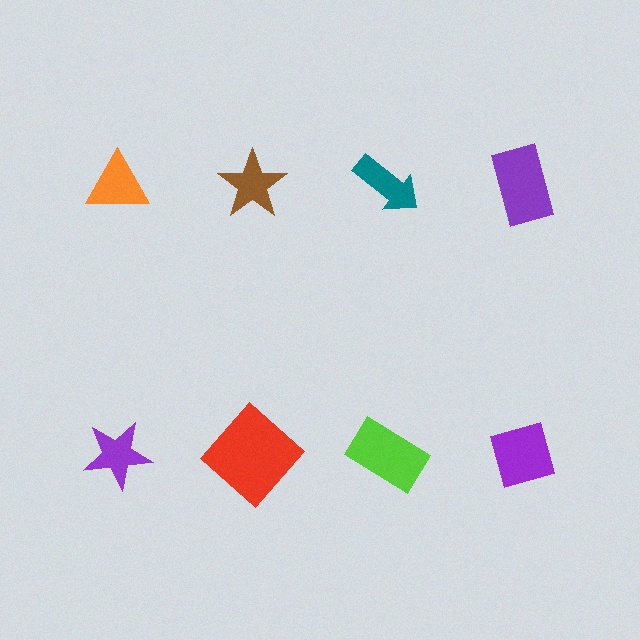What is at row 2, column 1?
A purple star.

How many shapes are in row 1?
4 shapes.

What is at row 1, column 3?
A teal arrow.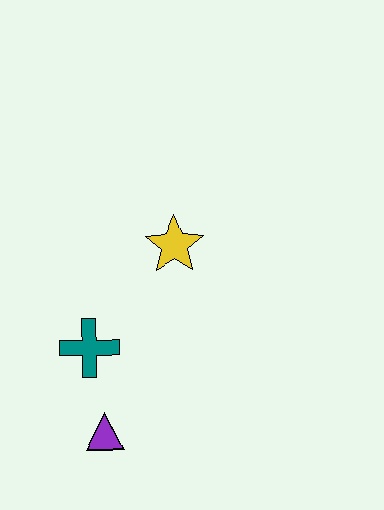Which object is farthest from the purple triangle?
The yellow star is farthest from the purple triangle.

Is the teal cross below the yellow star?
Yes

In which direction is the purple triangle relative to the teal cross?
The purple triangle is below the teal cross.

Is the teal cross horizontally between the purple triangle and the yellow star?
No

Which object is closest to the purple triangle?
The teal cross is closest to the purple triangle.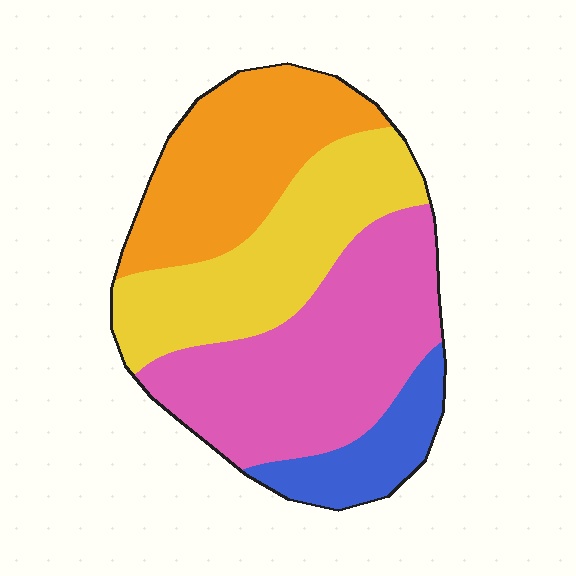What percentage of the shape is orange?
Orange takes up about one quarter (1/4) of the shape.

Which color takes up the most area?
Pink, at roughly 35%.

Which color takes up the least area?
Blue, at roughly 10%.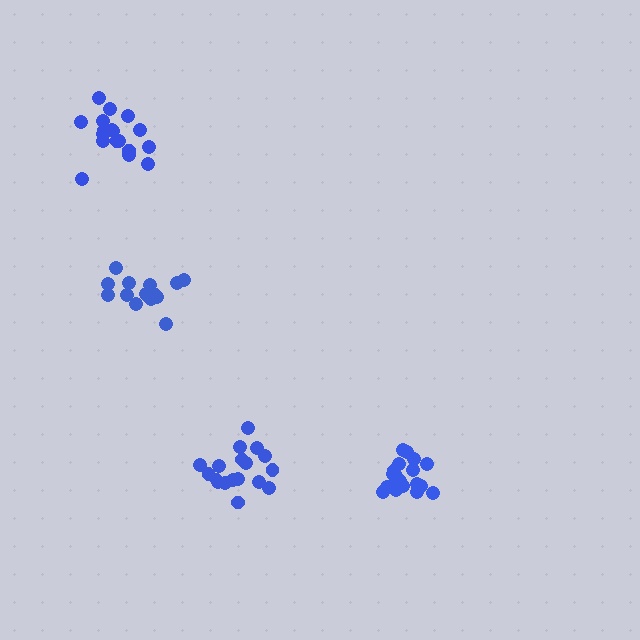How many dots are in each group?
Group 1: 18 dots, Group 2: 19 dots, Group 3: 19 dots, Group 4: 15 dots (71 total).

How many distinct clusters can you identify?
There are 4 distinct clusters.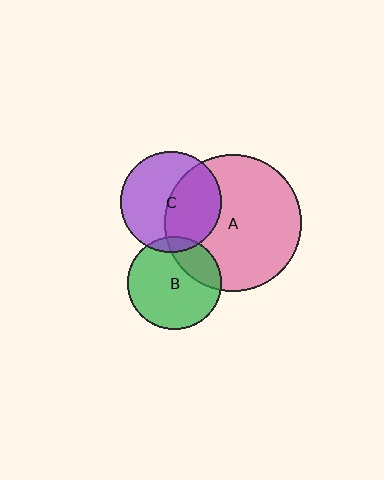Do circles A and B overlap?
Yes.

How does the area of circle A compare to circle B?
Approximately 2.1 times.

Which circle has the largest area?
Circle A (pink).